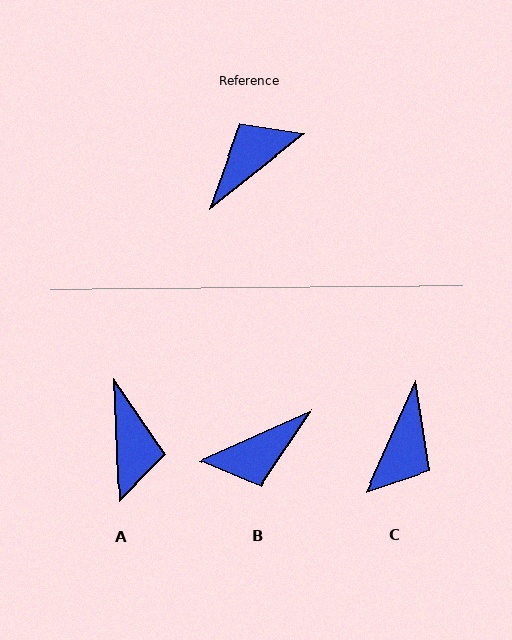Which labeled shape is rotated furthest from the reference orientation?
B, about 166 degrees away.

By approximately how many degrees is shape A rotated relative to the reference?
Approximately 126 degrees clockwise.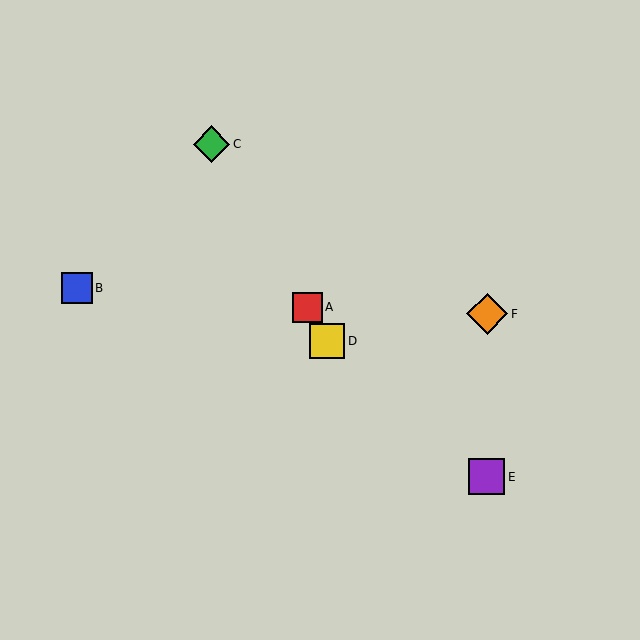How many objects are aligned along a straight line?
3 objects (A, C, D) are aligned along a straight line.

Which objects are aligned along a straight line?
Objects A, C, D are aligned along a straight line.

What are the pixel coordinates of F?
Object F is at (487, 314).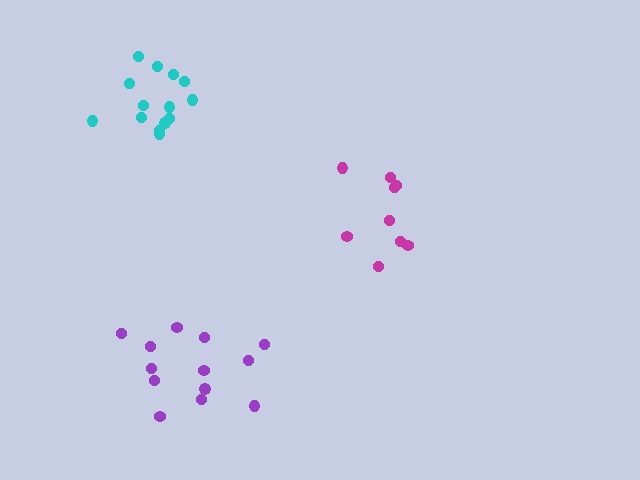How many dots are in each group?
Group 1: 9 dots, Group 2: 13 dots, Group 3: 14 dots (36 total).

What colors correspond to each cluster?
The clusters are colored: magenta, purple, cyan.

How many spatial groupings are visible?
There are 3 spatial groupings.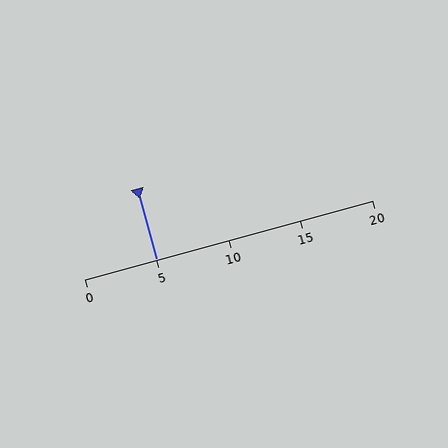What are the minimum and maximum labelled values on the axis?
The axis runs from 0 to 20.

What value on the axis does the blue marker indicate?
The marker indicates approximately 5.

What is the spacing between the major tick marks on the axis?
The major ticks are spaced 5 apart.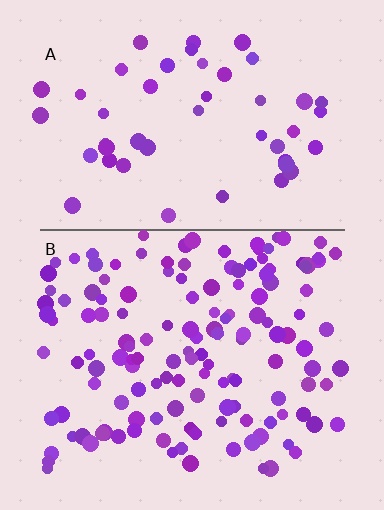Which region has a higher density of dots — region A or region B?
B (the bottom).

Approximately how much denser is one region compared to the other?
Approximately 2.9× — region B over region A.